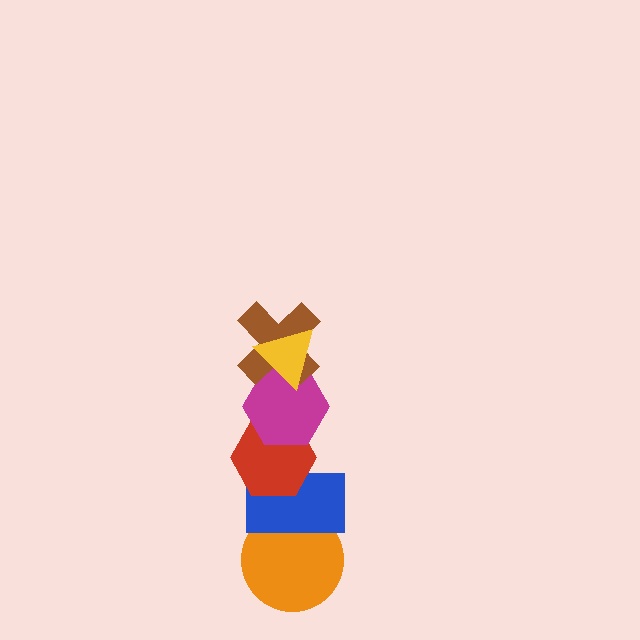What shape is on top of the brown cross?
The yellow triangle is on top of the brown cross.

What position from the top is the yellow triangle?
The yellow triangle is 1st from the top.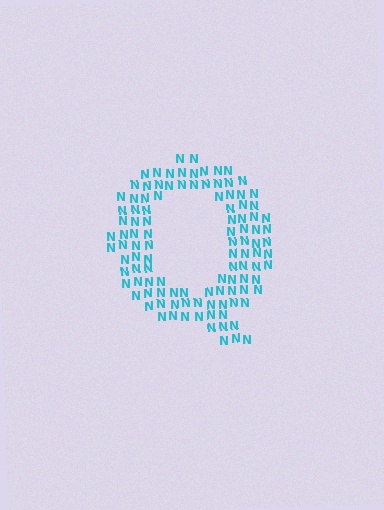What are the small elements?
The small elements are letter N's.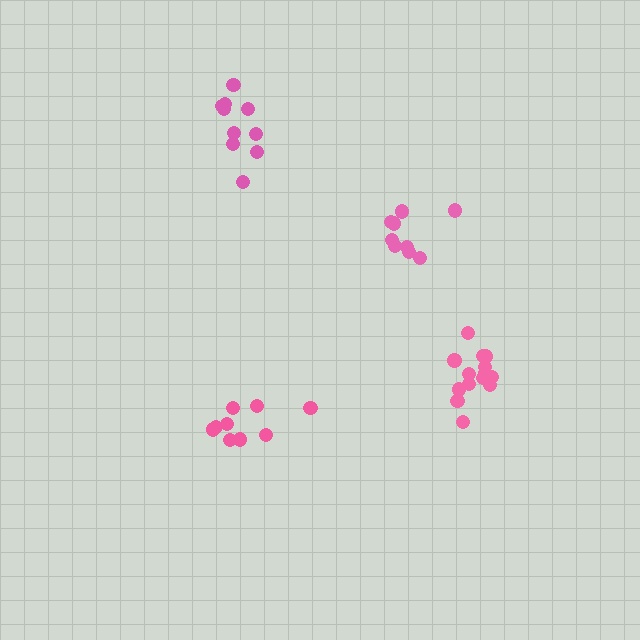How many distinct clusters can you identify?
There are 4 distinct clusters.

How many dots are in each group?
Group 1: 9 dots, Group 2: 9 dots, Group 3: 14 dots, Group 4: 10 dots (42 total).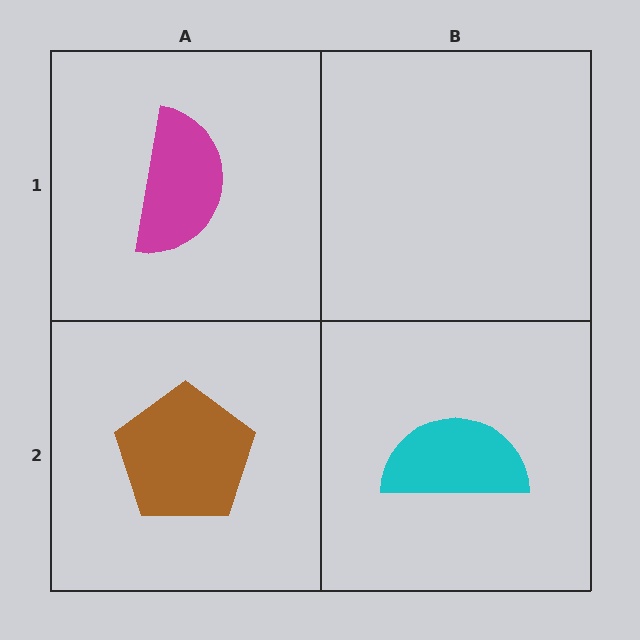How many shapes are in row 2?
2 shapes.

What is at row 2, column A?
A brown pentagon.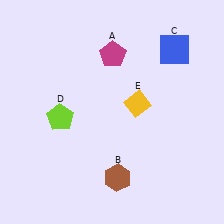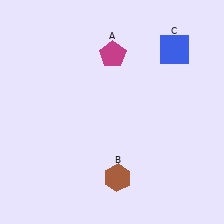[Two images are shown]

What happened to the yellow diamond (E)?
The yellow diamond (E) was removed in Image 2. It was in the top-right area of Image 1.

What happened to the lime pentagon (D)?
The lime pentagon (D) was removed in Image 2. It was in the bottom-left area of Image 1.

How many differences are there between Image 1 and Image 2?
There are 2 differences between the two images.